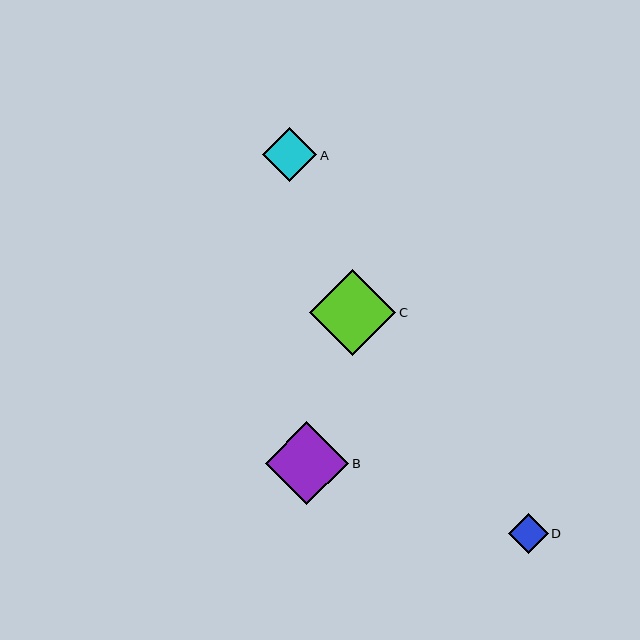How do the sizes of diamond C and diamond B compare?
Diamond C and diamond B are approximately the same size.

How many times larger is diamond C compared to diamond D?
Diamond C is approximately 2.2 times the size of diamond D.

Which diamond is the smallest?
Diamond D is the smallest with a size of approximately 40 pixels.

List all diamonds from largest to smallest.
From largest to smallest: C, B, A, D.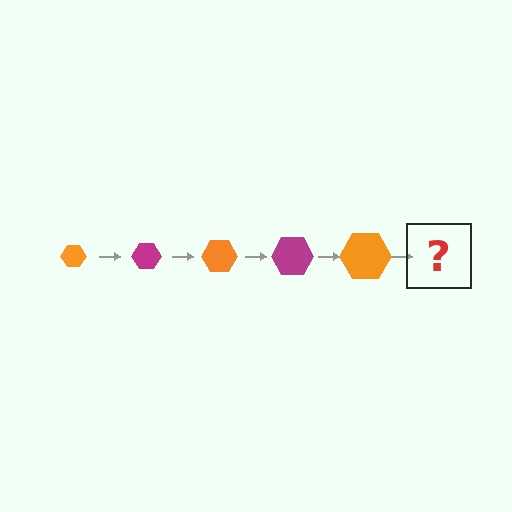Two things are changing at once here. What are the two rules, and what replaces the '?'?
The two rules are that the hexagon grows larger each step and the color cycles through orange and magenta. The '?' should be a magenta hexagon, larger than the previous one.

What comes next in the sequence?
The next element should be a magenta hexagon, larger than the previous one.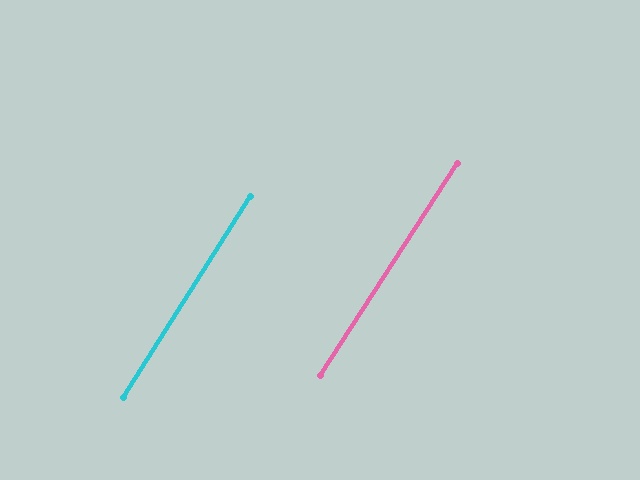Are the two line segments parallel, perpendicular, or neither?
Parallel — their directions differ by only 0.7°.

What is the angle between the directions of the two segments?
Approximately 1 degree.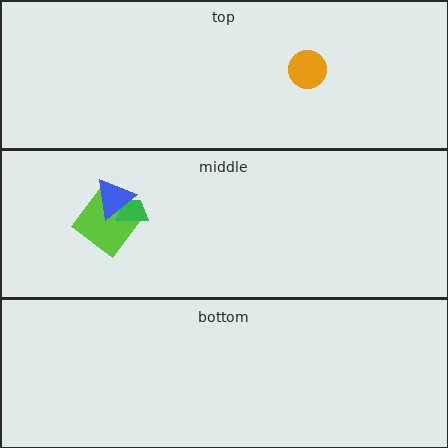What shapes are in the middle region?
The lime diamond, the green trapezoid, the blue triangle.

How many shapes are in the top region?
1.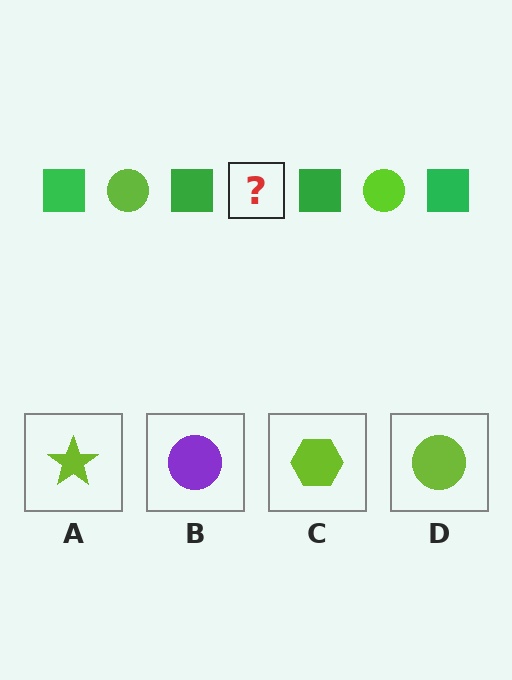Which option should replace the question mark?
Option D.